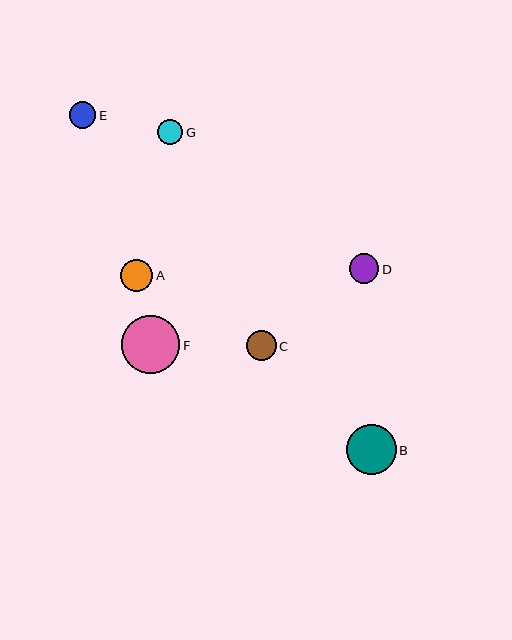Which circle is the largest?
Circle F is the largest with a size of approximately 58 pixels.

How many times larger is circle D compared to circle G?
Circle D is approximately 1.2 times the size of circle G.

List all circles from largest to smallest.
From largest to smallest: F, B, A, D, C, E, G.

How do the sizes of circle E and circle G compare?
Circle E and circle G are approximately the same size.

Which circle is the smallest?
Circle G is the smallest with a size of approximately 25 pixels.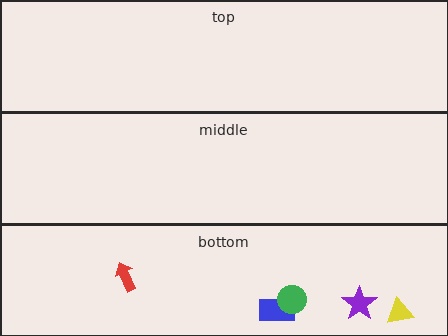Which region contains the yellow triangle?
The bottom region.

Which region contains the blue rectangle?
The bottom region.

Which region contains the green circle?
The bottom region.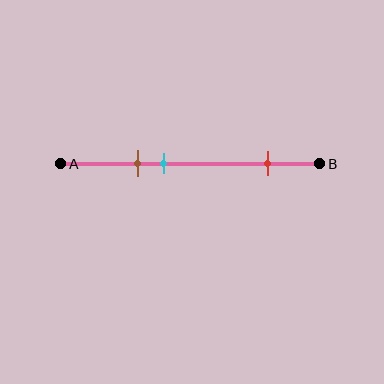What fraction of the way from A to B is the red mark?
The red mark is approximately 80% (0.8) of the way from A to B.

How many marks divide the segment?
There are 3 marks dividing the segment.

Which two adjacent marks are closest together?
The brown and cyan marks are the closest adjacent pair.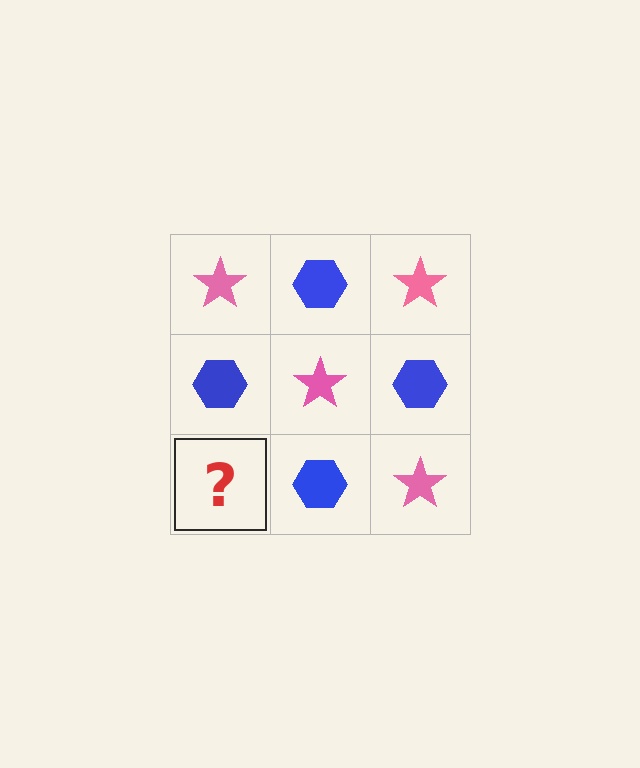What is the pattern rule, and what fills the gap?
The rule is that it alternates pink star and blue hexagon in a checkerboard pattern. The gap should be filled with a pink star.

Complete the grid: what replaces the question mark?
The question mark should be replaced with a pink star.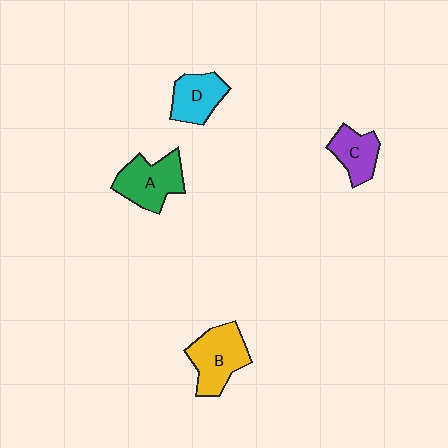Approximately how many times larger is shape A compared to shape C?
Approximately 1.4 times.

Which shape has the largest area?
Shape B (yellow).